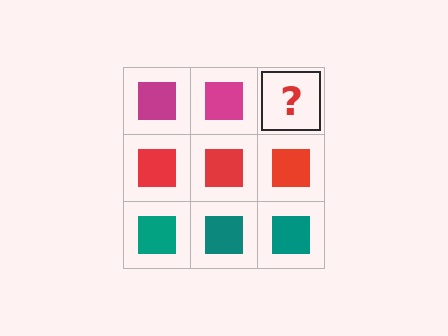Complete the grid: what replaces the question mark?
The question mark should be replaced with a magenta square.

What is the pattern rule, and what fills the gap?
The rule is that each row has a consistent color. The gap should be filled with a magenta square.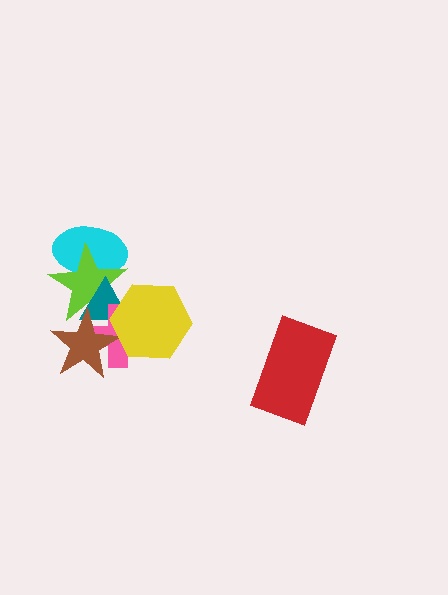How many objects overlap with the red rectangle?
0 objects overlap with the red rectangle.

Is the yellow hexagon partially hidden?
No, no other shape covers it.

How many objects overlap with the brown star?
4 objects overlap with the brown star.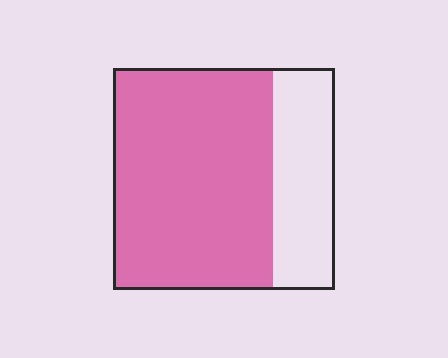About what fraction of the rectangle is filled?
About three quarters (3/4).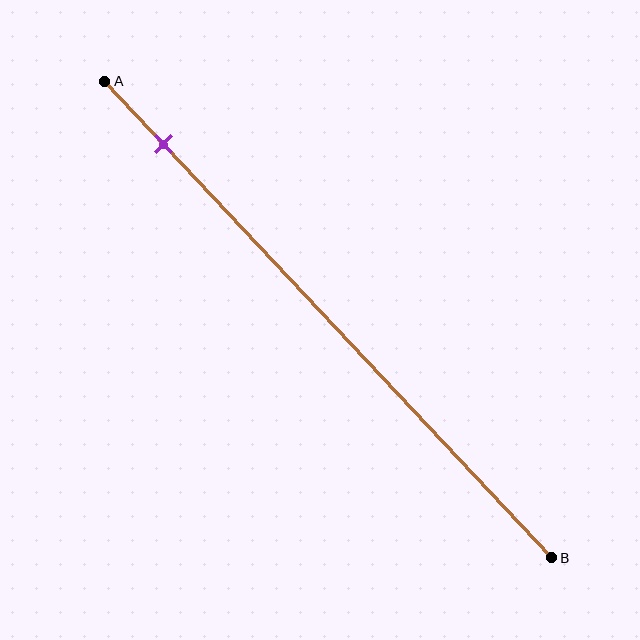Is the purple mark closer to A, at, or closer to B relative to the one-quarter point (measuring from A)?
The purple mark is closer to point A than the one-quarter point of segment AB.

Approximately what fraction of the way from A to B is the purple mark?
The purple mark is approximately 15% of the way from A to B.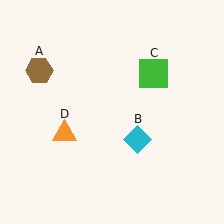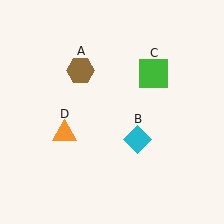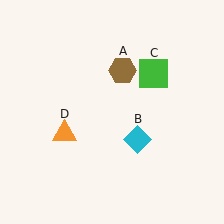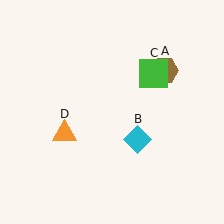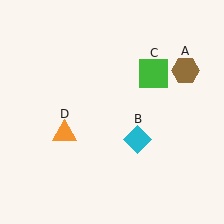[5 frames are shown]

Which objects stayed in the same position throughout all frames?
Cyan diamond (object B) and green square (object C) and orange triangle (object D) remained stationary.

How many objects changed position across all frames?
1 object changed position: brown hexagon (object A).